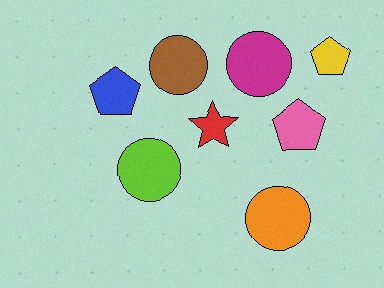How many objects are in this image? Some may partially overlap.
There are 8 objects.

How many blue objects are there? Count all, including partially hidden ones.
There is 1 blue object.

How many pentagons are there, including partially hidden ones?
There are 3 pentagons.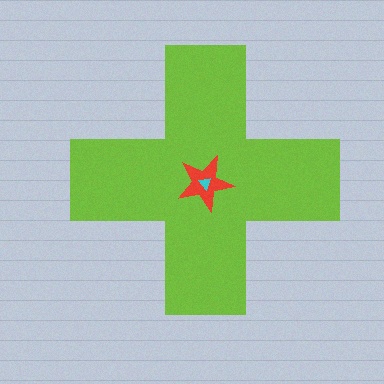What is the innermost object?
The cyan triangle.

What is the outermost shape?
The lime cross.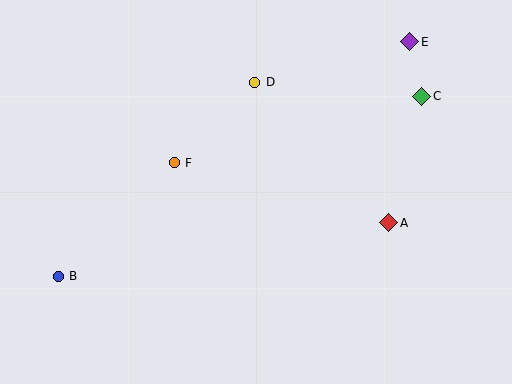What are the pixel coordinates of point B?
Point B is at (58, 276).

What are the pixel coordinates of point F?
Point F is at (174, 163).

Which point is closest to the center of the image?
Point F at (174, 163) is closest to the center.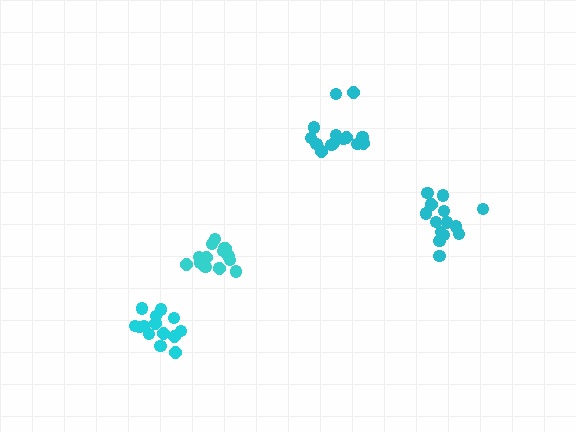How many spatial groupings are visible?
There are 4 spatial groupings.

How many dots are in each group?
Group 1: 14 dots, Group 2: 15 dots, Group 3: 16 dots, Group 4: 15 dots (60 total).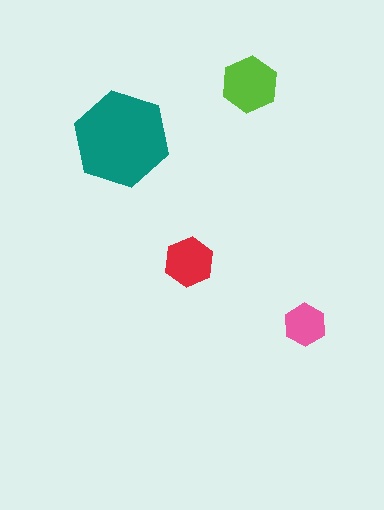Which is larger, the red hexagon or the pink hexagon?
The red one.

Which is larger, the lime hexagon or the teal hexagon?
The teal one.